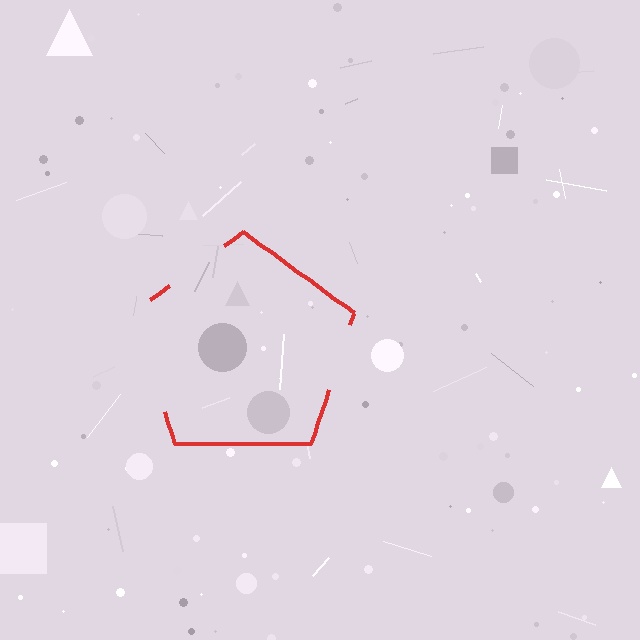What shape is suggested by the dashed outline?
The dashed outline suggests a pentagon.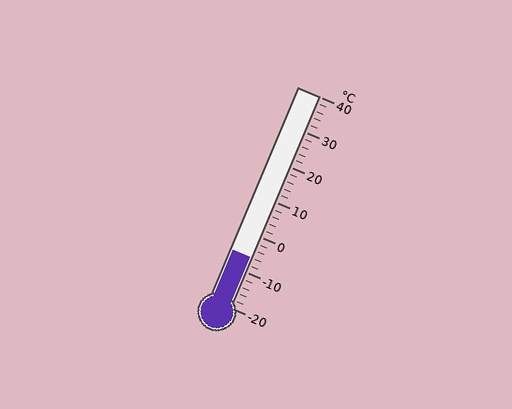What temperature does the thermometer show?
The thermometer shows approximately -6°C.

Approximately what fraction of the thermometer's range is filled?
The thermometer is filled to approximately 25% of its range.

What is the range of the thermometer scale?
The thermometer scale ranges from -20°C to 40°C.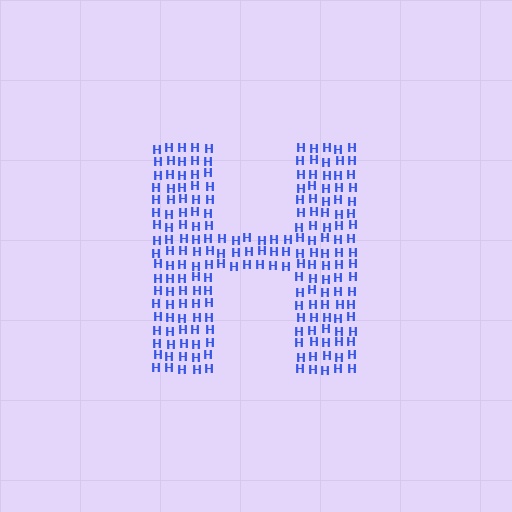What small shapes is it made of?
It is made of small letter H's.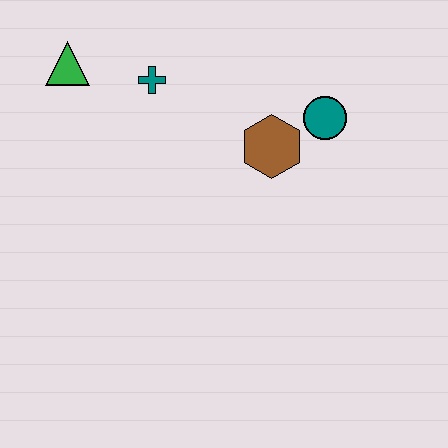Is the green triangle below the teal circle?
No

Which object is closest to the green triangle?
The teal cross is closest to the green triangle.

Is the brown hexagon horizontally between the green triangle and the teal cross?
No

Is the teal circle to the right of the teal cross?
Yes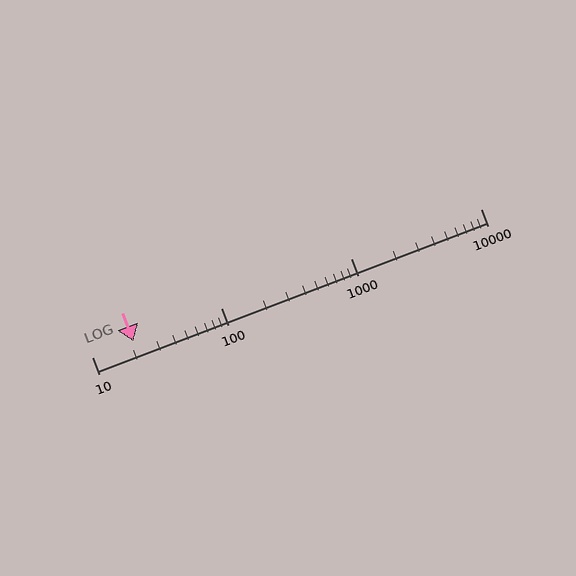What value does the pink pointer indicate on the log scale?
The pointer indicates approximately 21.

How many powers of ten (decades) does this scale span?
The scale spans 3 decades, from 10 to 10000.